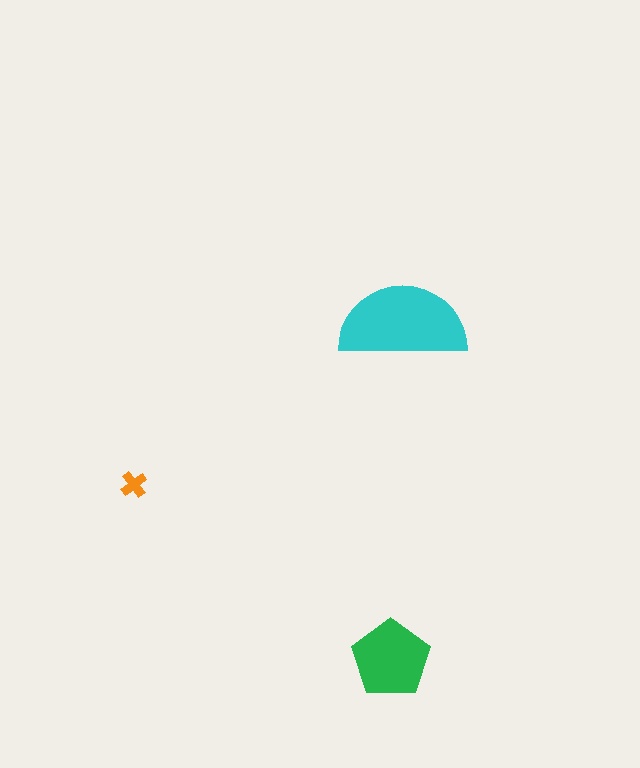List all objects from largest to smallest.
The cyan semicircle, the green pentagon, the orange cross.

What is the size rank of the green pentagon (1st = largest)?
2nd.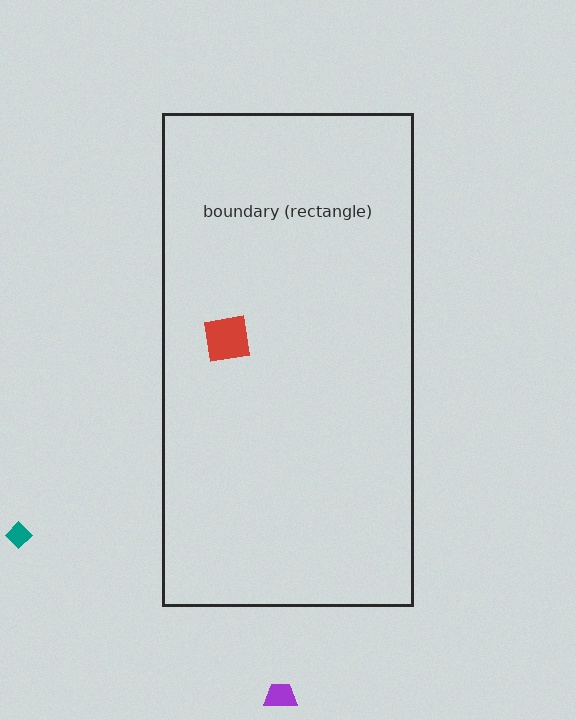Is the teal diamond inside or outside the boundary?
Outside.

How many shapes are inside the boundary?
1 inside, 2 outside.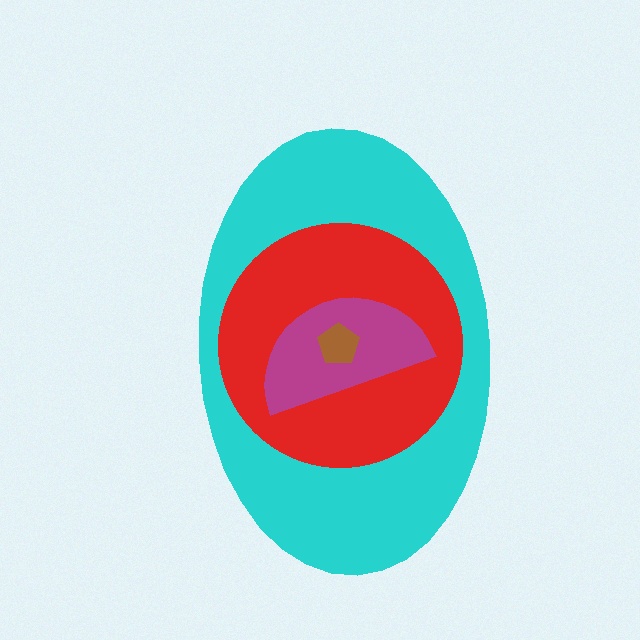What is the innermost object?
The brown pentagon.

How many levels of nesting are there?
4.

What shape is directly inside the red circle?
The magenta semicircle.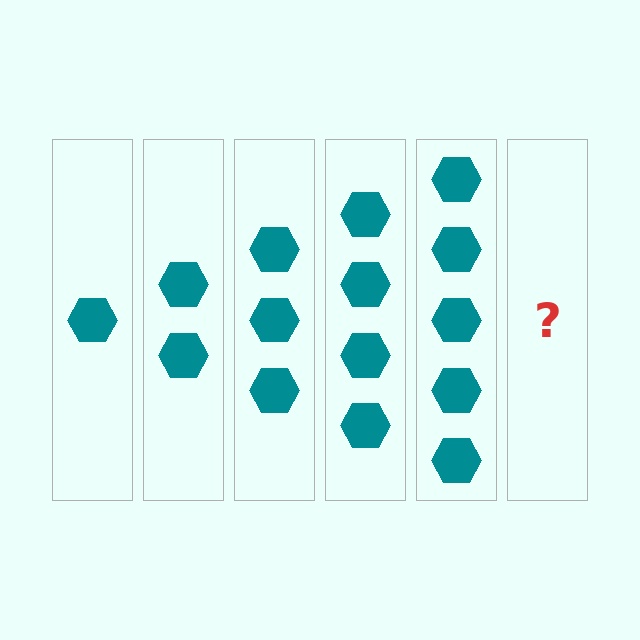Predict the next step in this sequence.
The next step is 6 hexagons.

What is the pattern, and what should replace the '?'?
The pattern is that each step adds one more hexagon. The '?' should be 6 hexagons.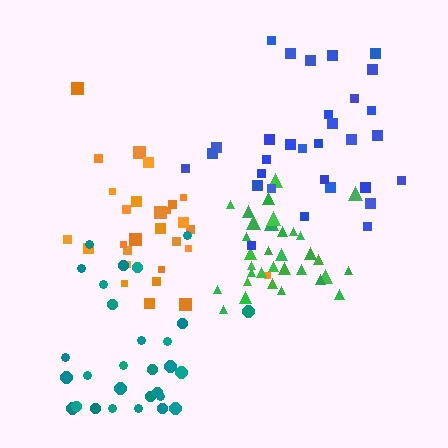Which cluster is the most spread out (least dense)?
Teal.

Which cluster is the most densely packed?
Green.